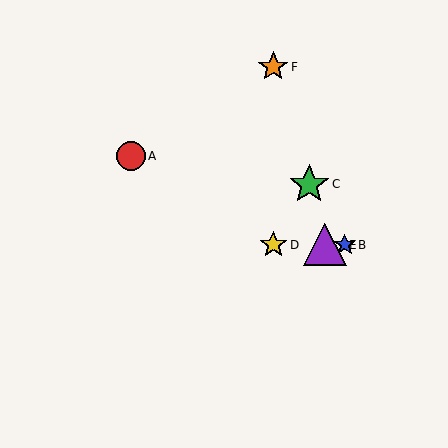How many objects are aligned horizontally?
3 objects (B, D, E) are aligned horizontally.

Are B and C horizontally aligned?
No, B is at y≈245 and C is at y≈184.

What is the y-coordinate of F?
Object F is at y≈67.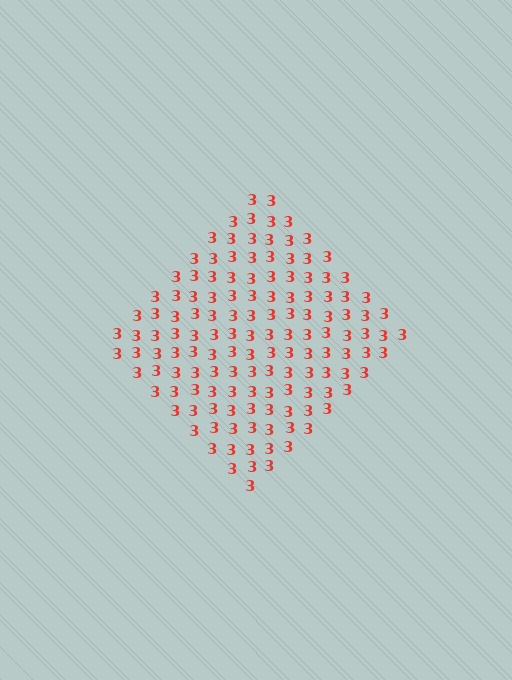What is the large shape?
The large shape is a diamond.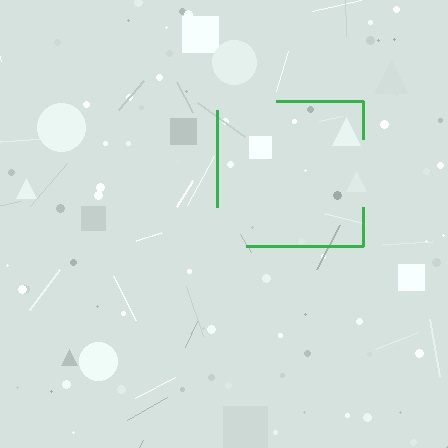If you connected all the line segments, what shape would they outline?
They would outline a square.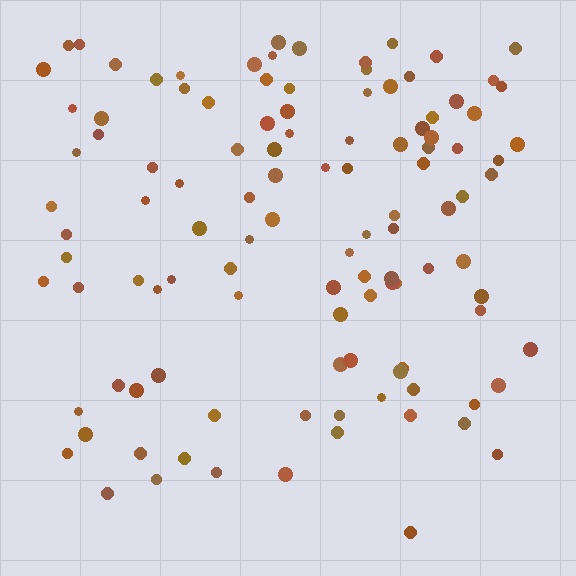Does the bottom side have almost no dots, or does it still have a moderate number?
Still a moderate number, just noticeably fewer than the top.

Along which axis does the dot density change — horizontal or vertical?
Vertical.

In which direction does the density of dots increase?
From bottom to top, with the top side densest.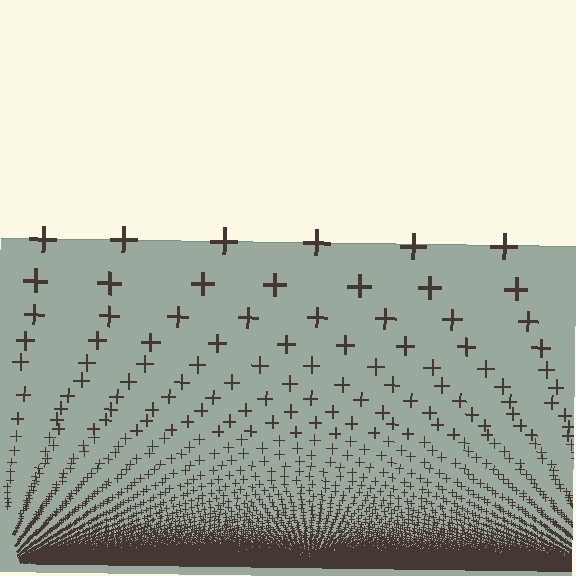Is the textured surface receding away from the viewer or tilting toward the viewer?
The surface appears to tilt toward the viewer. Texture elements get larger and sparser toward the top.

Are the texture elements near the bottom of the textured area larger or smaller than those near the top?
Smaller. The gradient is inverted — elements near the bottom are smaller and denser.